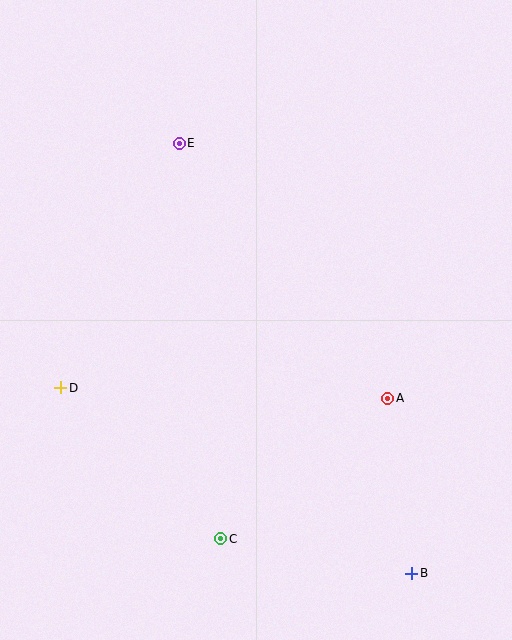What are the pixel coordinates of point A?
Point A is at (388, 398).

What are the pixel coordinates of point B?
Point B is at (412, 573).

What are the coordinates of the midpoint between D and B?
The midpoint between D and B is at (236, 480).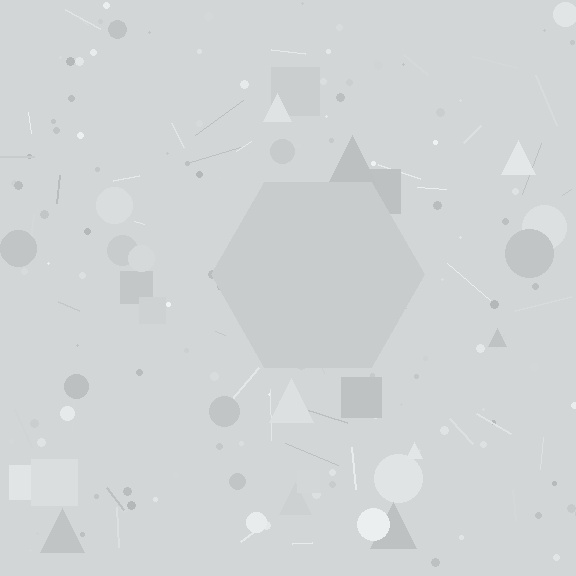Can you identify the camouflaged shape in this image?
The camouflaged shape is a hexagon.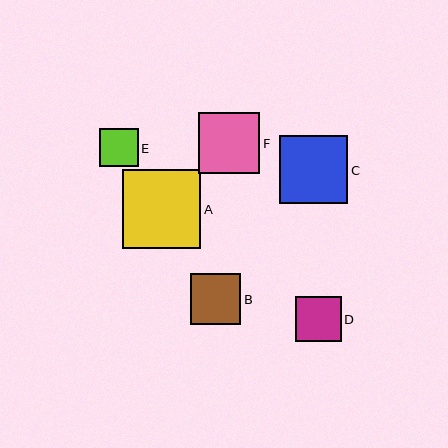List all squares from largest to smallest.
From largest to smallest: A, C, F, B, D, E.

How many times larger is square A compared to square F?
Square A is approximately 1.3 times the size of square F.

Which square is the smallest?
Square E is the smallest with a size of approximately 38 pixels.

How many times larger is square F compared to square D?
Square F is approximately 1.3 times the size of square D.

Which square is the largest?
Square A is the largest with a size of approximately 79 pixels.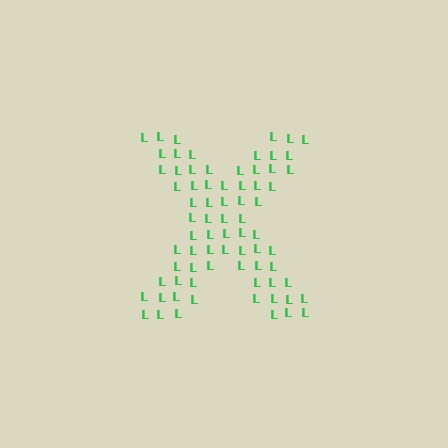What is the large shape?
The large shape is the letter X.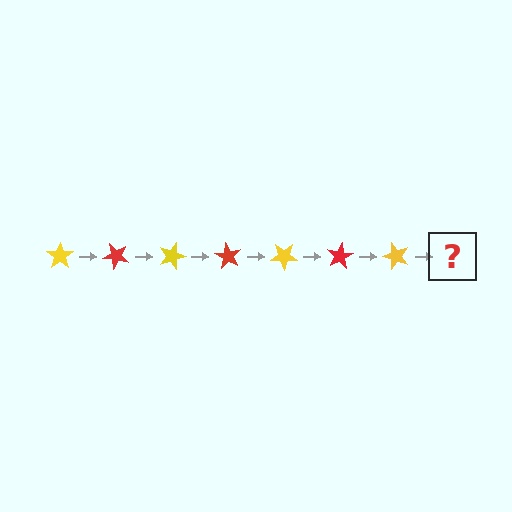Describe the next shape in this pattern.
It should be a red star, rotated 315 degrees from the start.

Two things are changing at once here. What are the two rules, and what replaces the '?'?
The two rules are that it rotates 45 degrees each step and the color cycles through yellow and red. The '?' should be a red star, rotated 315 degrees from the start.